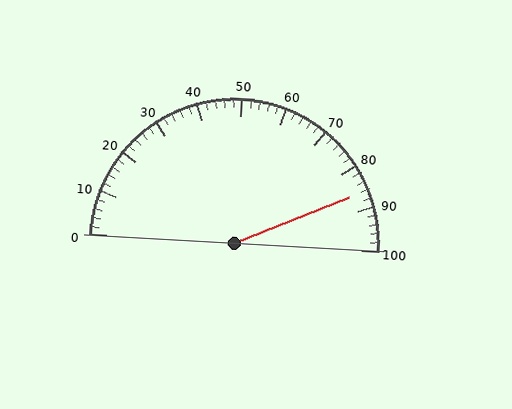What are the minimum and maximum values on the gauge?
The gauge ranges from 0 to 100.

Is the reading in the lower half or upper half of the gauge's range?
The reading is in the upper half of the range (0 to 100).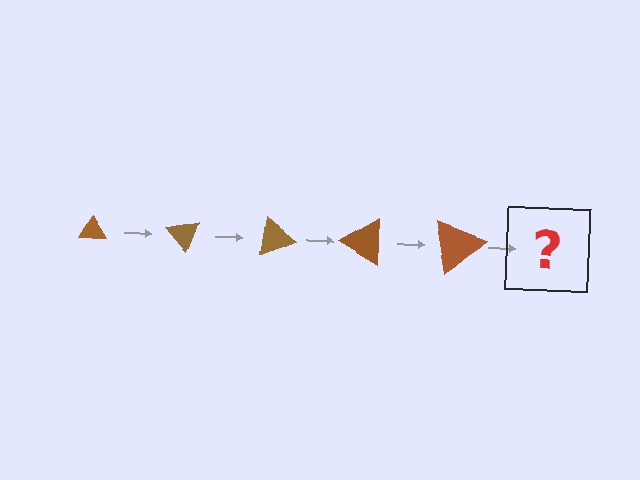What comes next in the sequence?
The next element should be a triangle, larger than the previous one and rotated 250 degrees from the start.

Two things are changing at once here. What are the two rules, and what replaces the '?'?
The two rules are that the triangle grows larger each step and it rotates 50 degrees each step. The '?' should be a triangle, larger than the previous one and rotated 250 degrees from the start.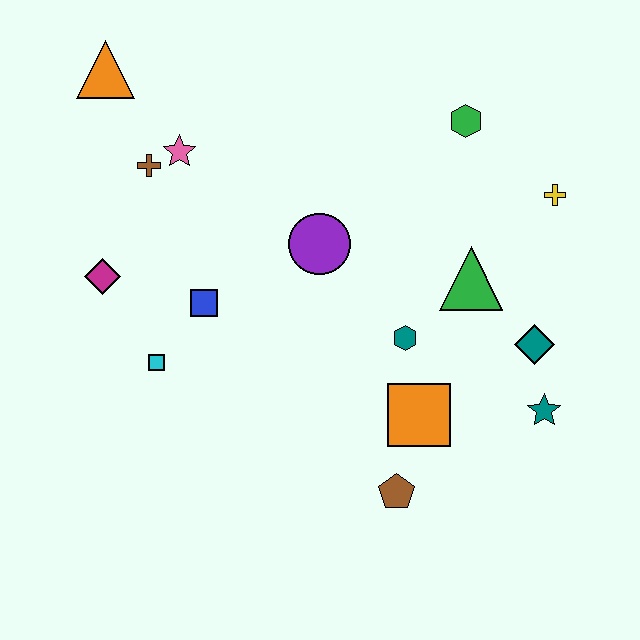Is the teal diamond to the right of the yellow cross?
No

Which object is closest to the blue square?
The cyan square is closest to the blue square.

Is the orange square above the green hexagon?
No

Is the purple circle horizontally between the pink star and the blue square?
No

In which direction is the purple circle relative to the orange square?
The purple circle is above the orange square.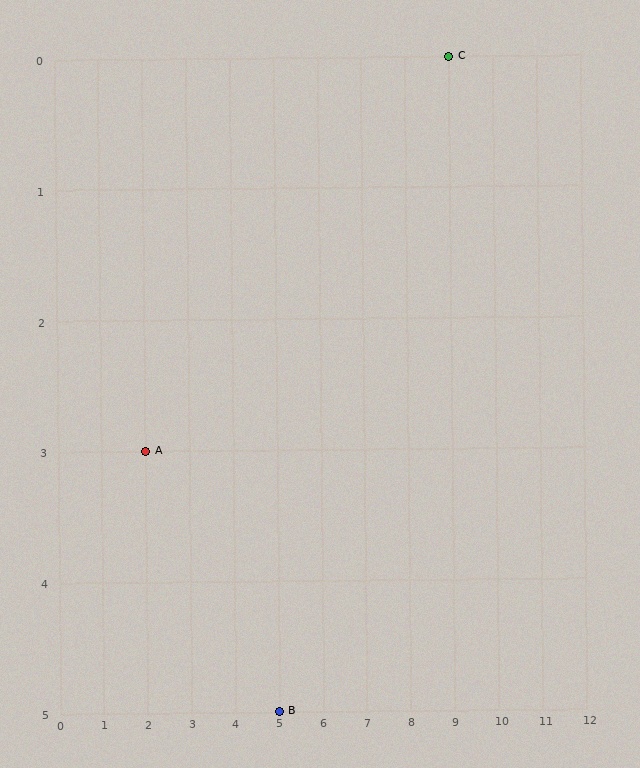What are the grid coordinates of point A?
Point A is at grid coordinates (2, 3).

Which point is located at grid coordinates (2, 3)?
Point A is at (2, 3).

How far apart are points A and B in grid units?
Points A and B are 3 columns and 2 rows apart (about 3.6 grid units diagonally).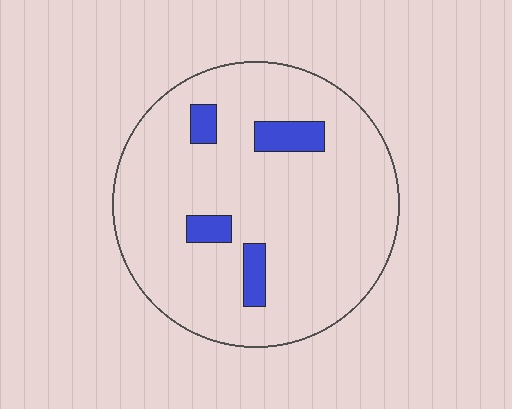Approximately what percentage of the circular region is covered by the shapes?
Approximately 10%.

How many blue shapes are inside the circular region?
4.